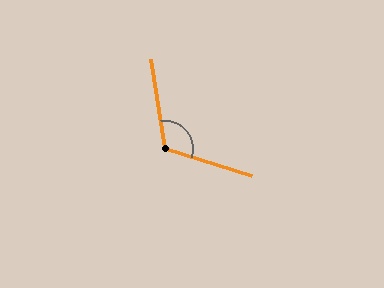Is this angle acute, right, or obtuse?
It is obtuse.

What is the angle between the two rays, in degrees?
Approximately 116 degrees.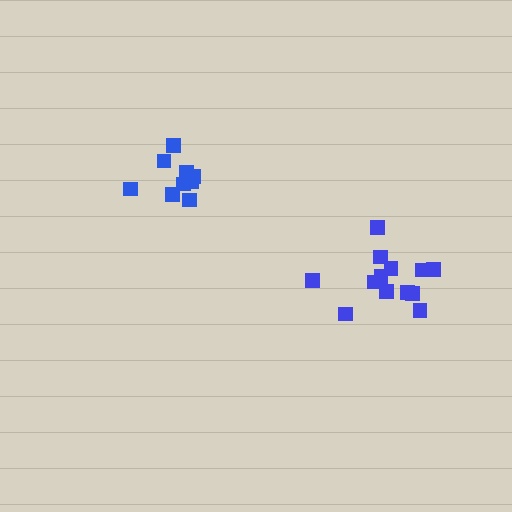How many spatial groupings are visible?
There are 2 spatial groupings.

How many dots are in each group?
Group 1: 9 dots, Group 2: 13 dots (22 total).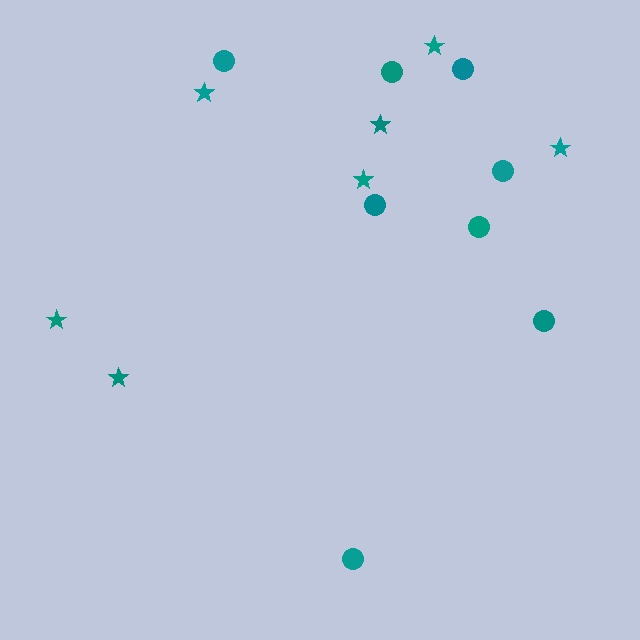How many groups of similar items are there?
There are 2 groups: one group of circles (8) and one group of stars (7).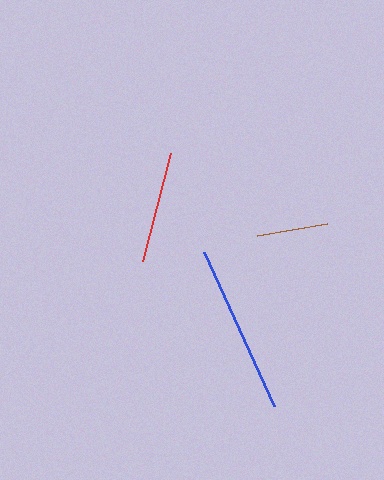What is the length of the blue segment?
The blue segment is approximately 170 pixels long.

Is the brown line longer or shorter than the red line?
The red line is longer than the brown line.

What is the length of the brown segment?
The brown segment is approximately 71 pixels long.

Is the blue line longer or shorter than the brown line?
The blue line is longer than the brown line.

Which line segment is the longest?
The blue line is the longest at approximately 170 pixels.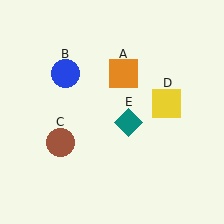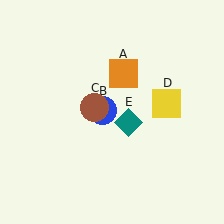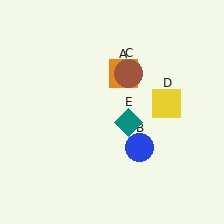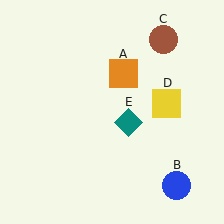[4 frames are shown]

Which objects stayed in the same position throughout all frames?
Orange square (object A) and yellow square (object D) and teal diamond (object E) remained stationary.